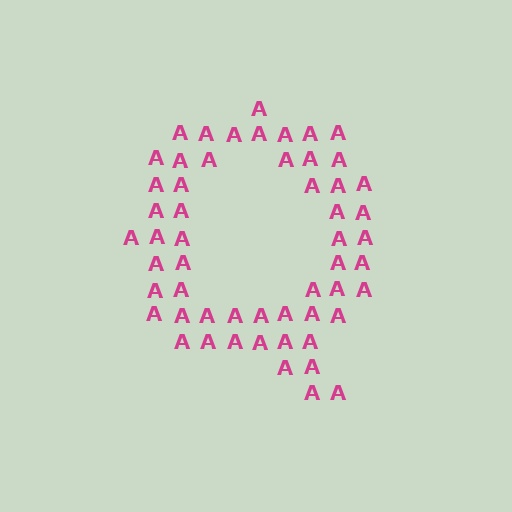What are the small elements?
The small elements are letter A's.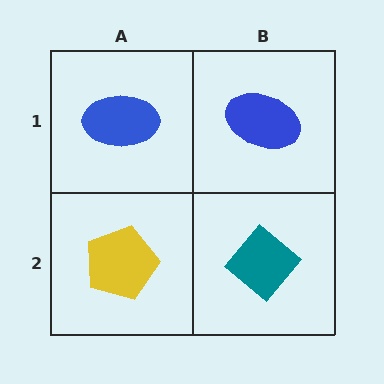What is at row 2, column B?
A teal diamond.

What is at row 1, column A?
A blue ellipse.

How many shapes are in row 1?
2 shapes.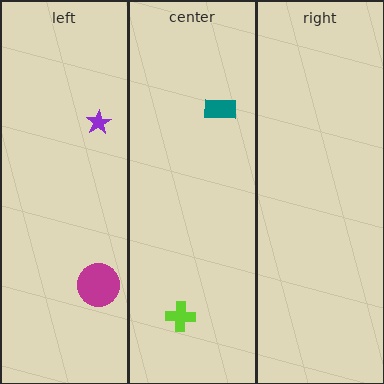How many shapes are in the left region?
2.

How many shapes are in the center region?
2.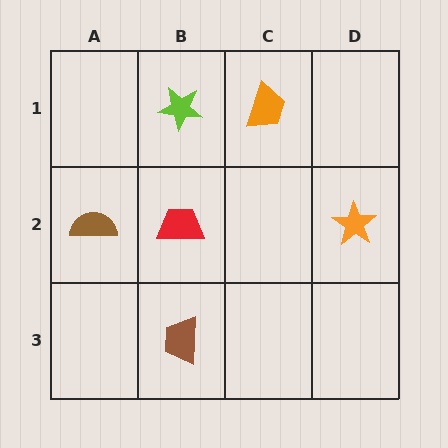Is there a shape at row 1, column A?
No, that cell is empty.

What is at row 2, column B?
A red trapezoid.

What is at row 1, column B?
A lime star.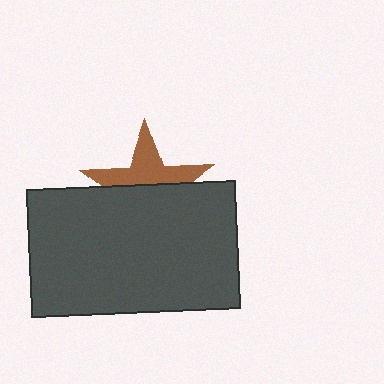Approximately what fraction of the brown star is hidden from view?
Roughly 55% of the brown star is hidden behind the dark gray rectangle.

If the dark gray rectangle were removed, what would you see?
You would see the complete brown star.